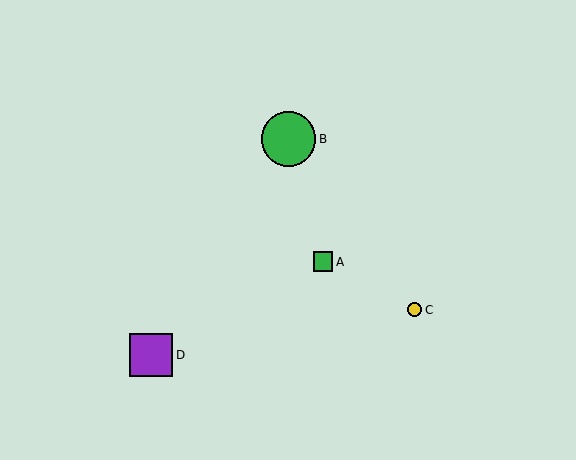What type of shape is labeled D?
Shape D is a purple square.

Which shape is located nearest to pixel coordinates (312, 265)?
The green square (labeled A) at (323, 262) is nearest to that location.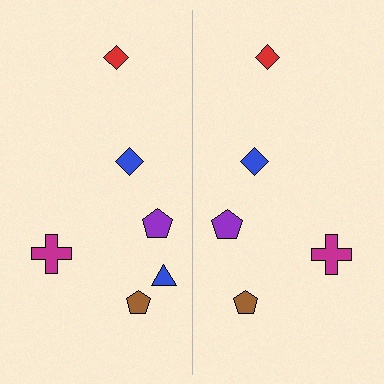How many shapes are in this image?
There are 11 shapes in this image.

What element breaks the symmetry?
A blue triangle is missing from the right side.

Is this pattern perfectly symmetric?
No, the pattern is not perfectly symmetric. A blue triangle is missing from the right side.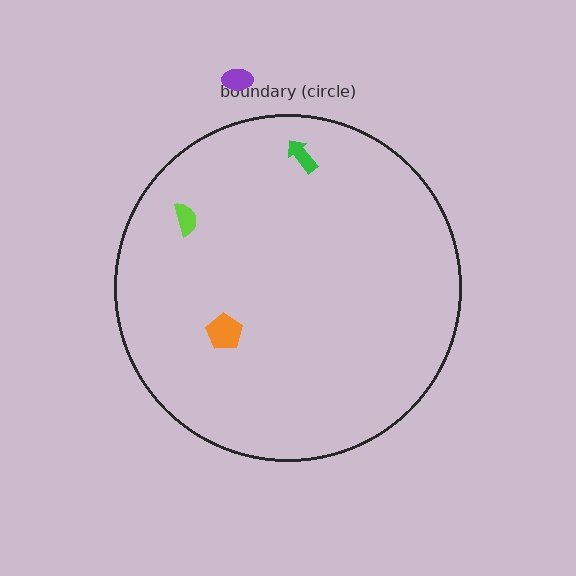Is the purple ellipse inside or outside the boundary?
Outside.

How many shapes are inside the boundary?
3 inside, 1 outside.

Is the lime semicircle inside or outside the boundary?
Inside.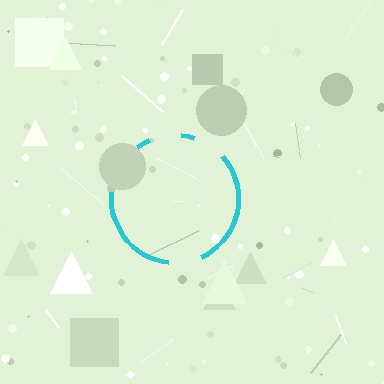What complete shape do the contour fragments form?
The contour fragments form a circle.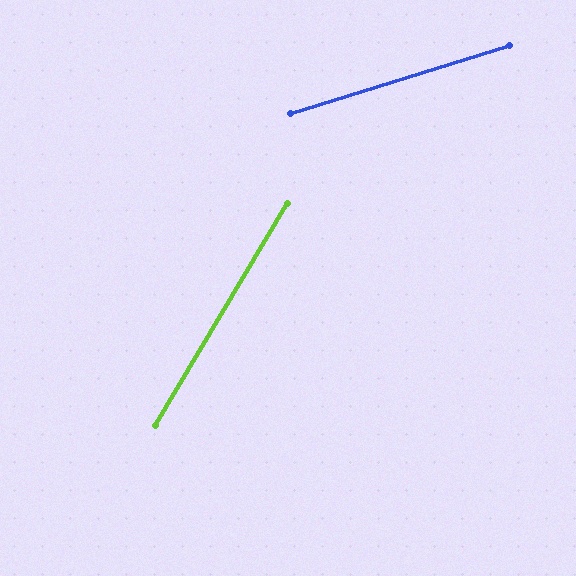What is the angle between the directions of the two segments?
Approximately 42 degrees.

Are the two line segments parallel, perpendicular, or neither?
Neither parallel nor perpendicular — they differ by about 42°.